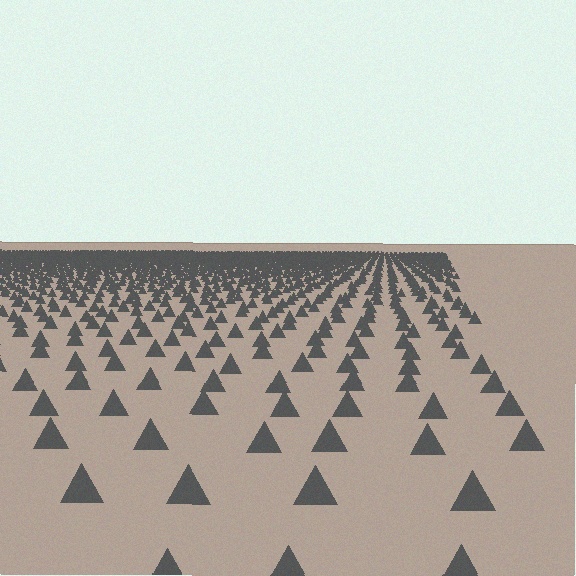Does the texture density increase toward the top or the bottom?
Density increases toward the top.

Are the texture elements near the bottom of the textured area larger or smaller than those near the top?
Larger. Near the bottom, elements are closer to the viewer and appear at a bigger on-screen size.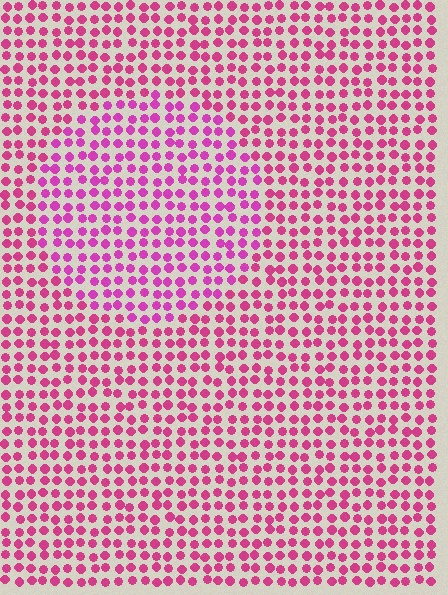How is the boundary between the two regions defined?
The boundary is defined purely by a slight shift in hue (about 19 degrees). Spacing, size, and orientation are identical on both sides.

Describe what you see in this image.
The image is filled with small magenta elements in a uniform arrangement. A circle-shaped region is visible where the elements are tinted to a slightly different hue, forming a subtle color boundary.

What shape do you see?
I see a circle.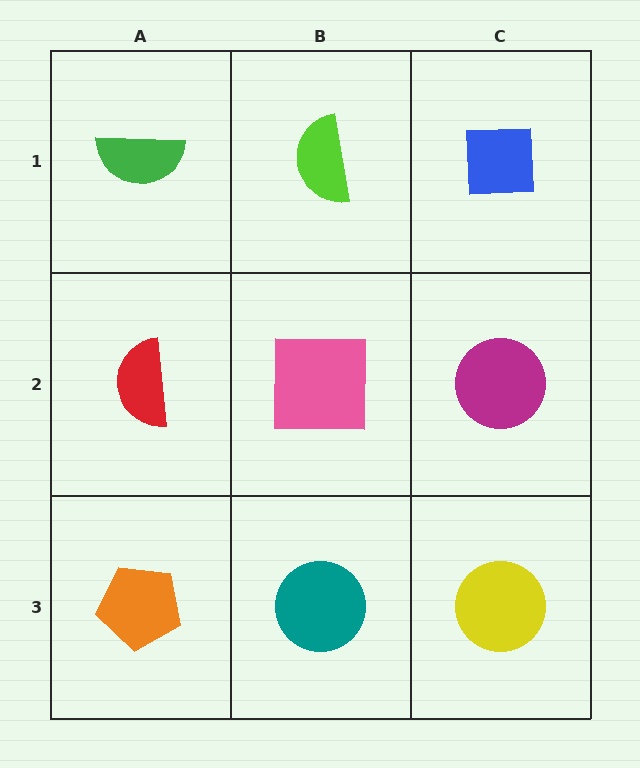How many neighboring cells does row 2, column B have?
4.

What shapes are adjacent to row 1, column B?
A pink square (row 2, column B), a green semicircle (row 1, column A), a blue square (row 1, column C).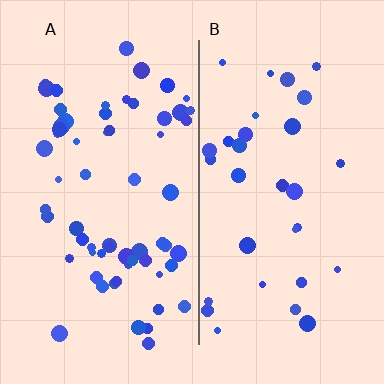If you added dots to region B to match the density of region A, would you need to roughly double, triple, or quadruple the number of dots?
Approximately double.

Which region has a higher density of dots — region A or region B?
A (the left).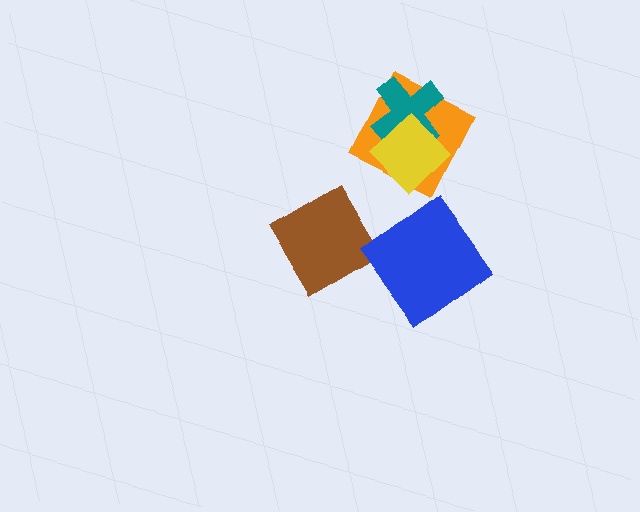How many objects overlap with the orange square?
2 objects overlap with the orange square.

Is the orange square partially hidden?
Yes, it is partially covered by another shape.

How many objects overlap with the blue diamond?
0 objects overlap with the blue diamond.